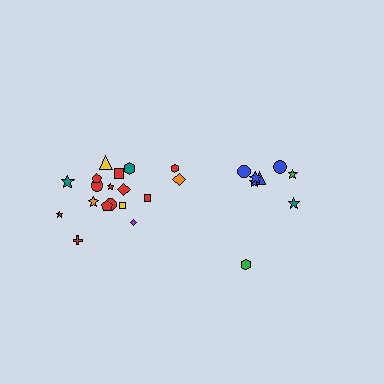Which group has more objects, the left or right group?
The left group.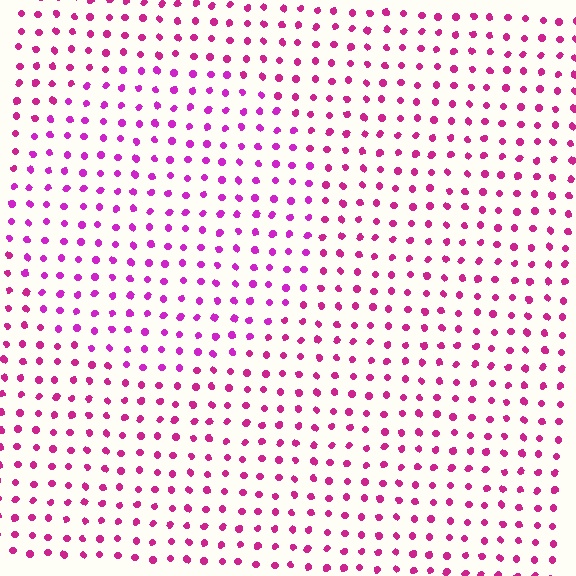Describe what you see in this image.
The image is filled with small magenta elements in a uniform arrangement. A circle-shaped region is visible where the elements are tinted to a slightly different hue, forming a subtle color boundary.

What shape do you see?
I see a circle.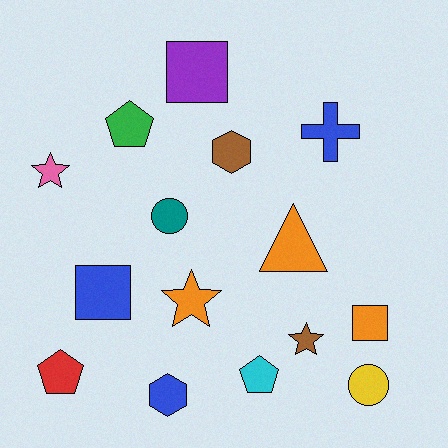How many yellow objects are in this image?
There is 1 yellow object.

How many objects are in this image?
There are 15 objects.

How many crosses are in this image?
There is 1 cross.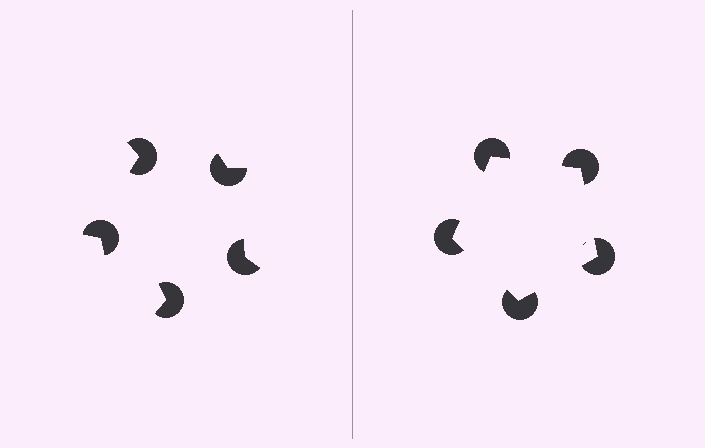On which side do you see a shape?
An illusory pentagon appears on the right side. On the left side the wedge cuts are rotated, so no coherent shape forms.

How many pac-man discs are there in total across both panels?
10 — 5 on each side.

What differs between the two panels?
The pac-man discs are positioned identically on both sides; only the wedge orientations differ. On the right they align to a pentagon; on the left they are misaligned.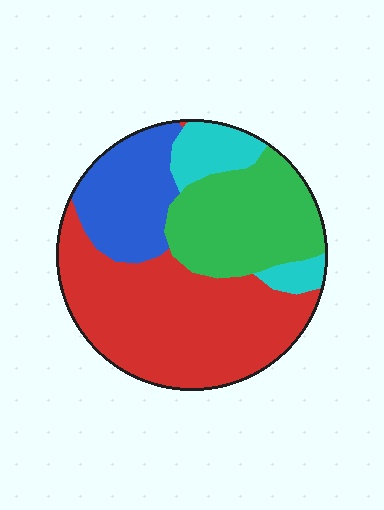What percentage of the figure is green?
Green covers 26% of the figure.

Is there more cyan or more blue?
Blue.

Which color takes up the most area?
Red, at roughly 45%.